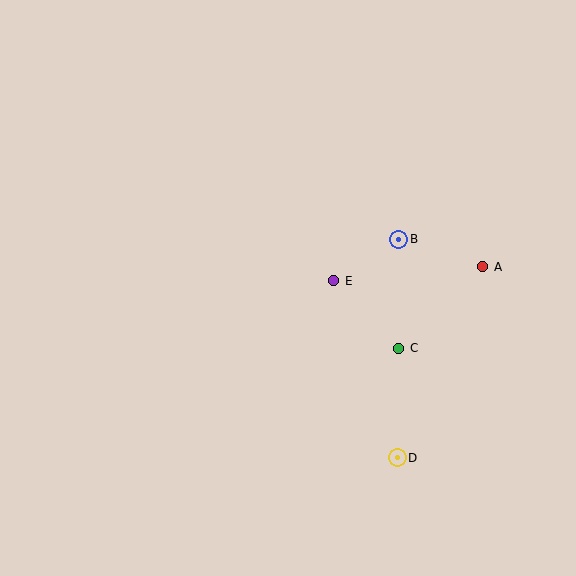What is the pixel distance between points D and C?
The distance between D and C is 109 pixels.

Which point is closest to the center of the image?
Point E at (334, 281) is closest to the center.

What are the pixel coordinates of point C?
Point C is at (399, 348).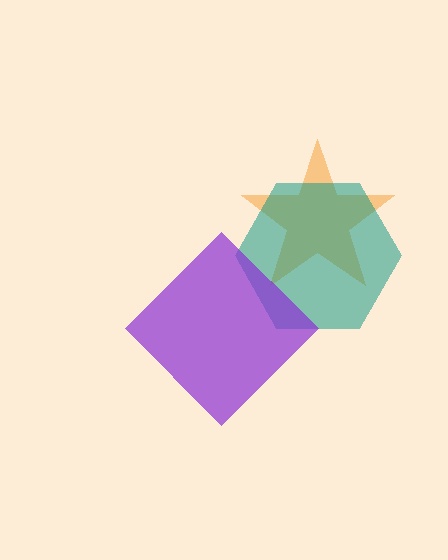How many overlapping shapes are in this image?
There are 3 overlapping shapes in the image.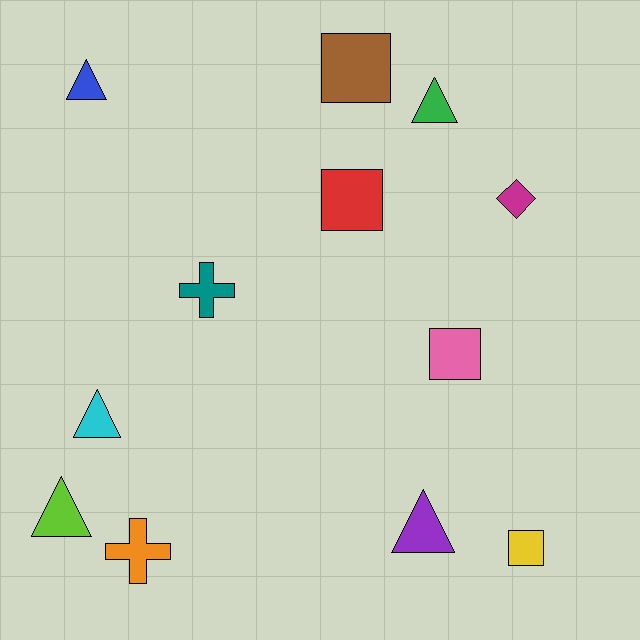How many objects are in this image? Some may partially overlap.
There are 12 objects.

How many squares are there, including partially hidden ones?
There are 4 squares.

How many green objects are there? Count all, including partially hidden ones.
There is 1 green object.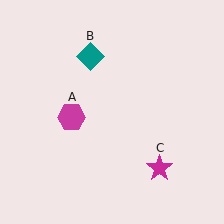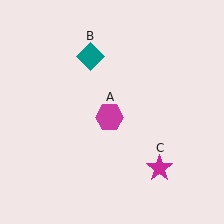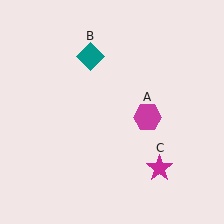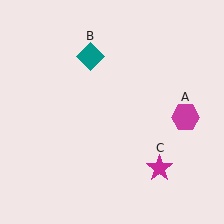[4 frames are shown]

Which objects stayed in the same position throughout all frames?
Teal diamond (object B) and magenta star (object C) remained stationary.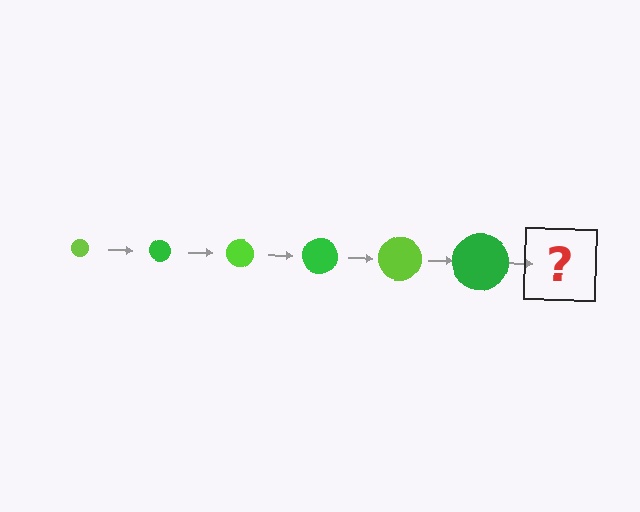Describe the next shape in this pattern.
It should be a lime circle, larger than the previous one.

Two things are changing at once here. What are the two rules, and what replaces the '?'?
The two rules are that the circle grows larger each step and the color cycles through lime and green. The '?' should be a lime circle, larger than the previous one.